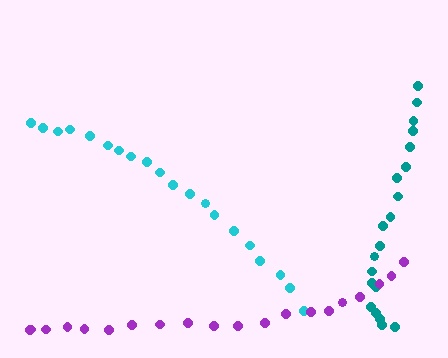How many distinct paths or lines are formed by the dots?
There are 3 distinct paths.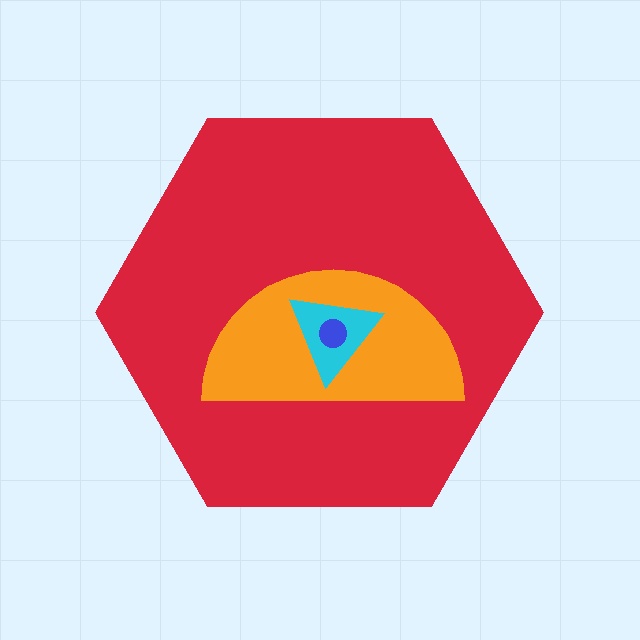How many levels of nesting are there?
4.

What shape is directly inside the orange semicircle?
The cyan triangle.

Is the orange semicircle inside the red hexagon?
Yes.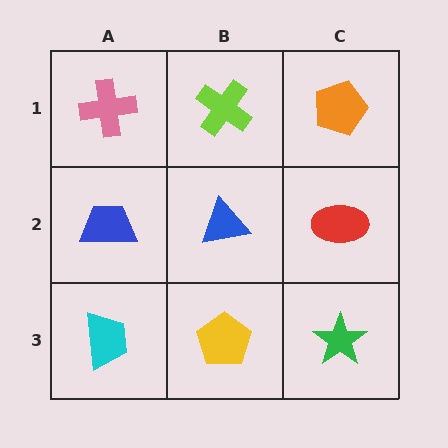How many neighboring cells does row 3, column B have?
3.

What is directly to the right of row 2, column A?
A blue triangle.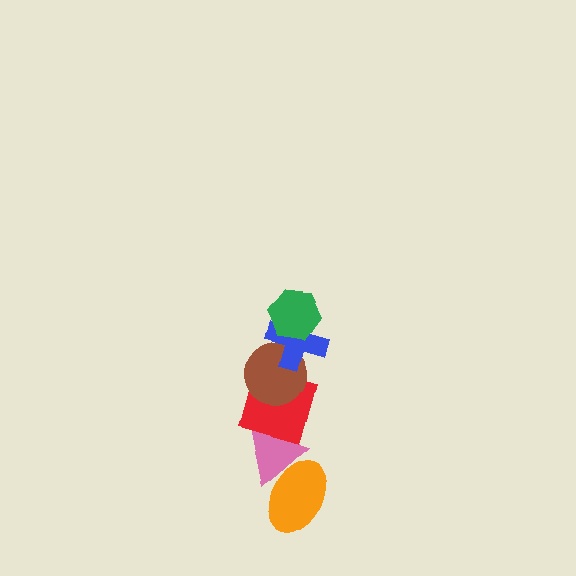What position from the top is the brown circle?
The brown circle is 3rd from the top.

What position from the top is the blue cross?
The blue cross is 2nd from the top.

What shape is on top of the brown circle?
The blue cross is on top of the brown circle.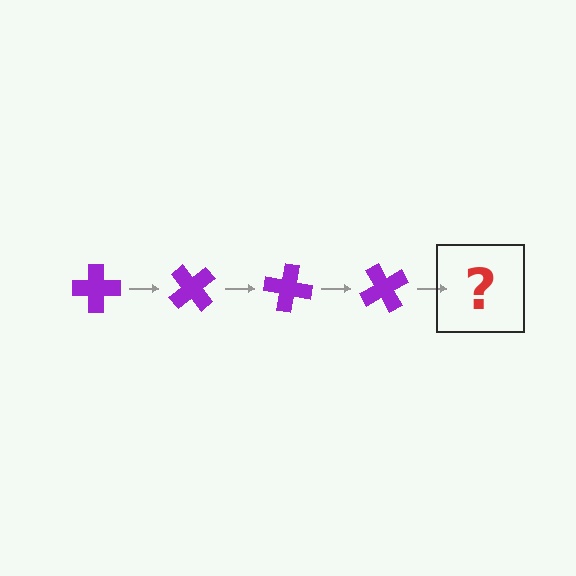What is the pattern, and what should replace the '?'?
The pattern is that the cross rotates 50 degrees each step. The '?' should be a purple cross rotated 200 degrees.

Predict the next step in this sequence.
The next step is a purple cross rotated 200 degrees.